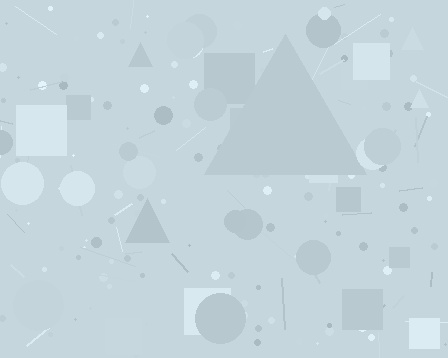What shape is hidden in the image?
A triangle is hidden in the image.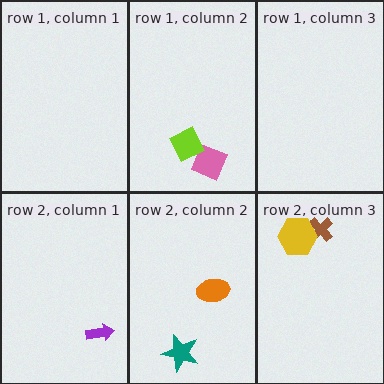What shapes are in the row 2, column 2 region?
The teal star, the orange ellipse.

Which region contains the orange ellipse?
The row 2, column 2 region.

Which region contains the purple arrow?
The row 2, column 1 region.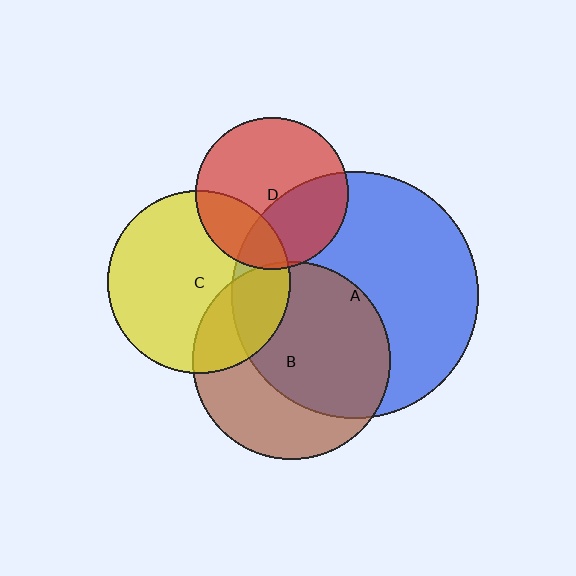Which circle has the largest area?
Circle A (blue).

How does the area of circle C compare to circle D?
Approximately 1.4 times.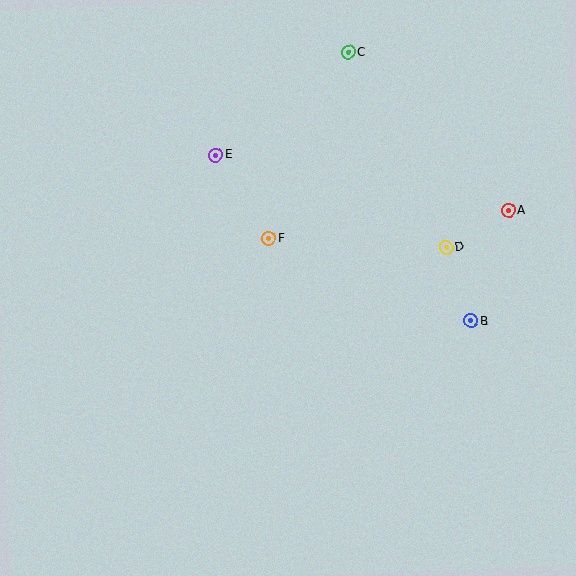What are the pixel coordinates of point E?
Point E is at (216, 155).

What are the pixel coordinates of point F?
Point F is at (269, 238).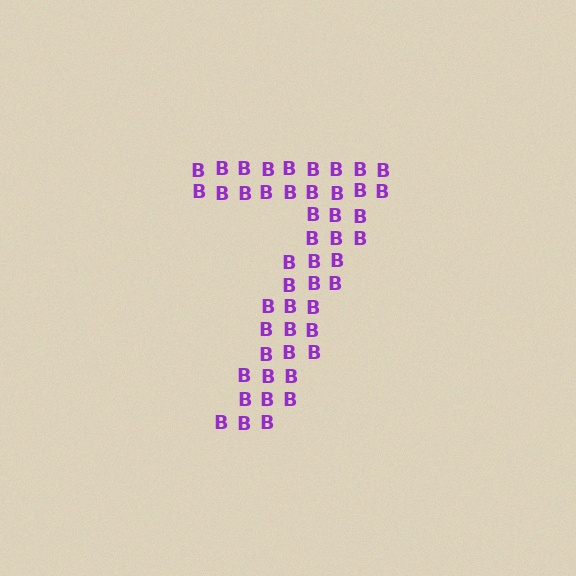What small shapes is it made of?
It is made of small letter B's.